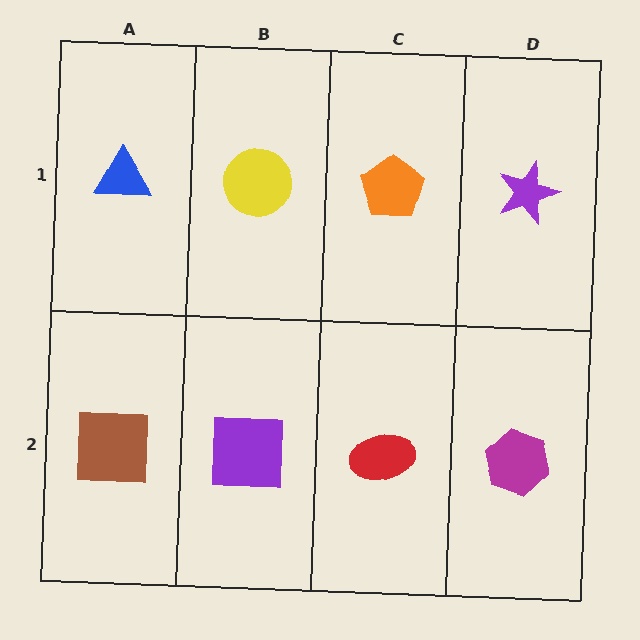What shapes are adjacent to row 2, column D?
A purple star (row 1, column D), a red ellipse (row 2, column C).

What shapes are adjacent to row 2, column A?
A blue triangle (row 1, column A), a purple square (row 2, column B).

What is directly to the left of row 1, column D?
An orange pentagon.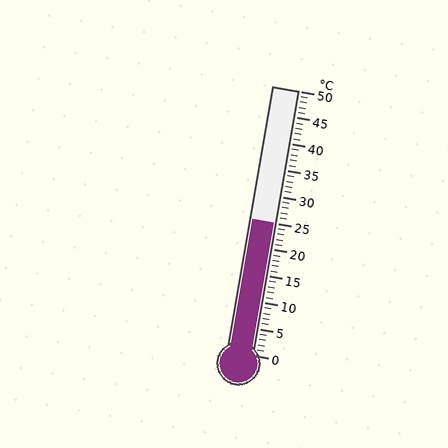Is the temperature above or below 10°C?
The temperature is above 10°C.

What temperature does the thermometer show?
The thermometer shows approximately 25°C.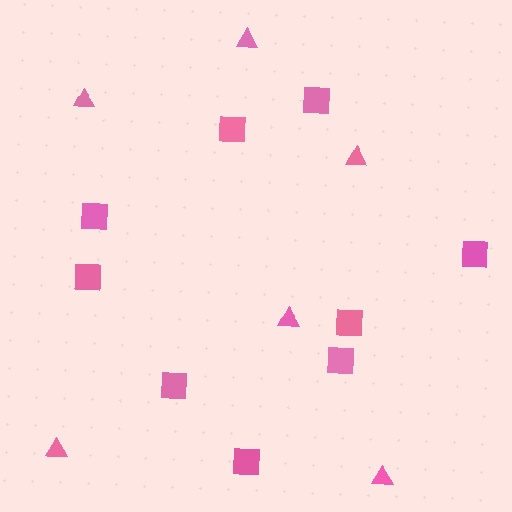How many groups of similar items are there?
There are 2 groups: one group of triangles (6) and one group of squares (9).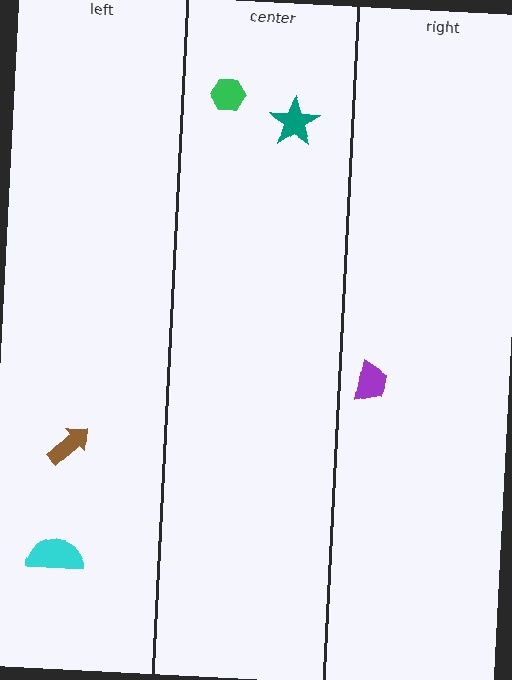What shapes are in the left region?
The cyan semicircle, the brown arrow.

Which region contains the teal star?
The center region.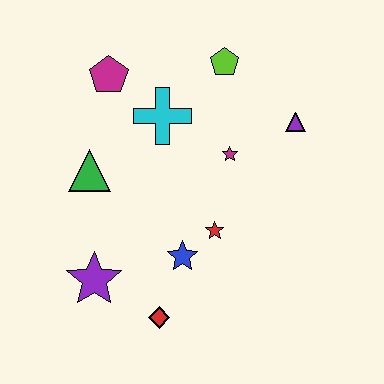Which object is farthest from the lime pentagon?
The red diamond is farthest from the lime pentagon.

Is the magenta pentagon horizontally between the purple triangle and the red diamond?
No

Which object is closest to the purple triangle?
The magenta star is closest to the purple triangle.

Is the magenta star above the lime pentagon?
No